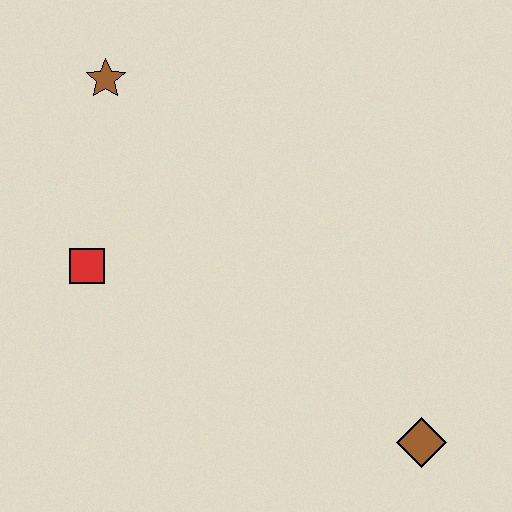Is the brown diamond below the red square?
Yes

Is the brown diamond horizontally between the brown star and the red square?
No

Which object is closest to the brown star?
The red square is closest to the brown star.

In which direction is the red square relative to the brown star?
The red square is below the brown star.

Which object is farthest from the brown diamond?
The brown star is farthest from the brown diamond.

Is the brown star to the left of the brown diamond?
Yes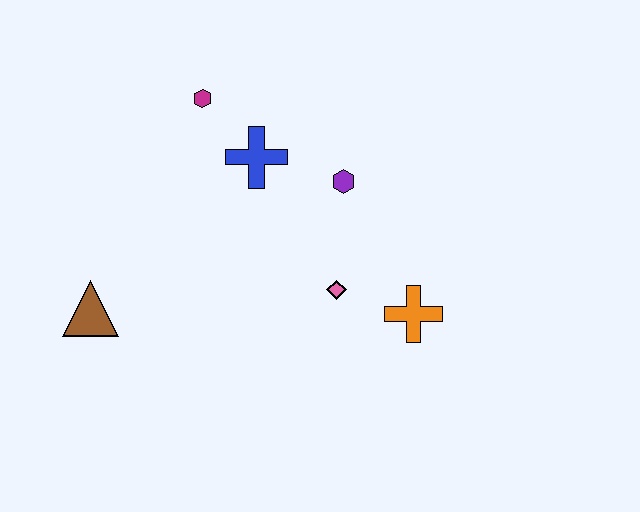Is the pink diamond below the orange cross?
No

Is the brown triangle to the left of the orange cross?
Yes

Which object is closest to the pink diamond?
The orange cross is closest to the pink diamond.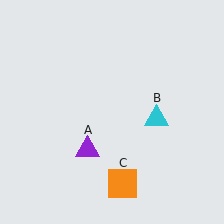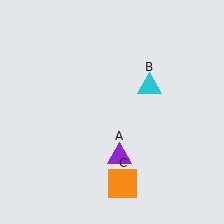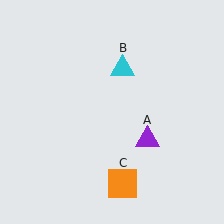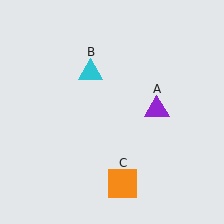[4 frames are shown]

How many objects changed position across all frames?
2 objects changed position: purple triangle (object A), cyan triangle (object B).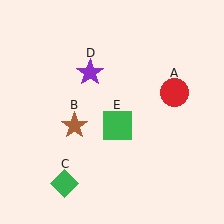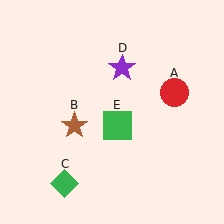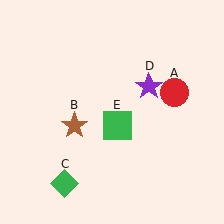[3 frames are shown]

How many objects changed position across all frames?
1 object changed position: purple star (object D).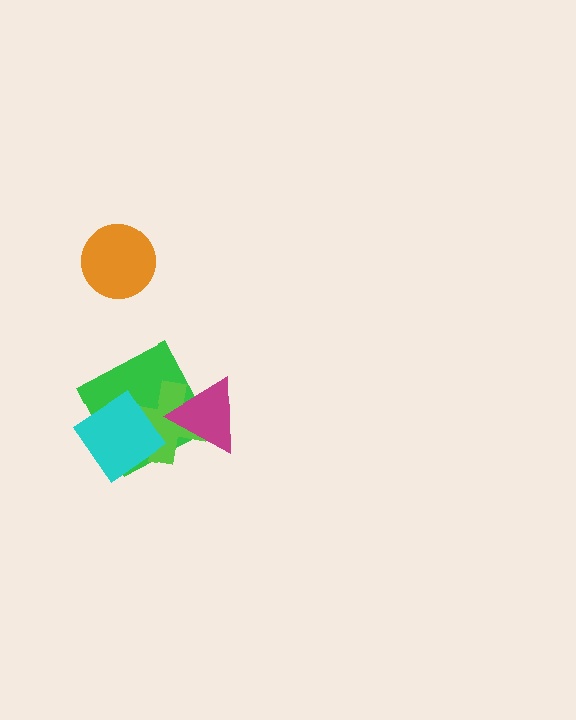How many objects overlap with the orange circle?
0 objects overlap with the orange circle.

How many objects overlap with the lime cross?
3 objects overlap with the lime cross.